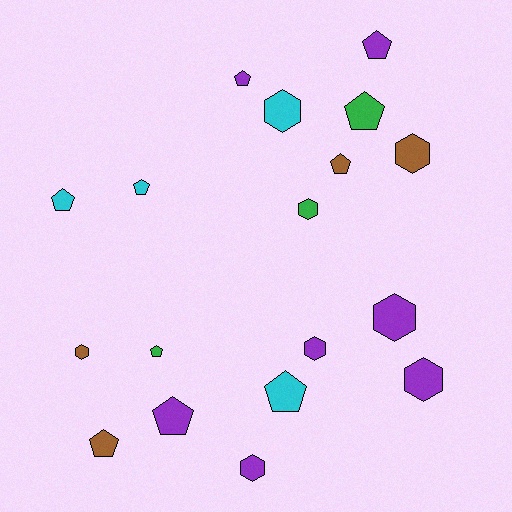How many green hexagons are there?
There is 1 green hexagon.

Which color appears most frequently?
Purple, with 7 objects.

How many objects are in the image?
There are 18 objects.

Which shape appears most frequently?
Pentagon, with 10 objects.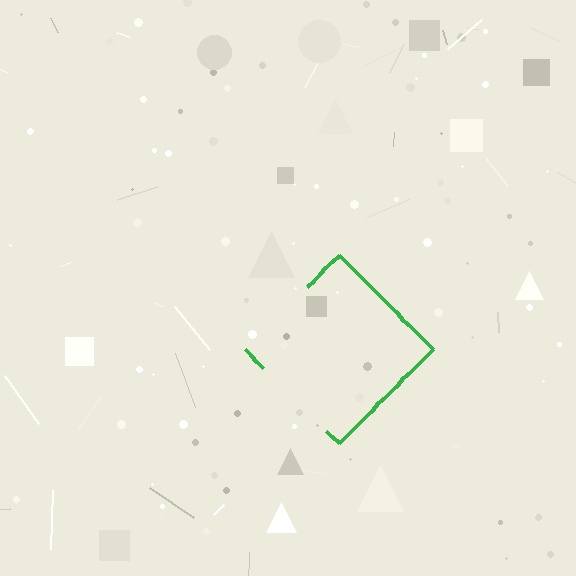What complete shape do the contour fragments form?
The contour fragments form a diamond.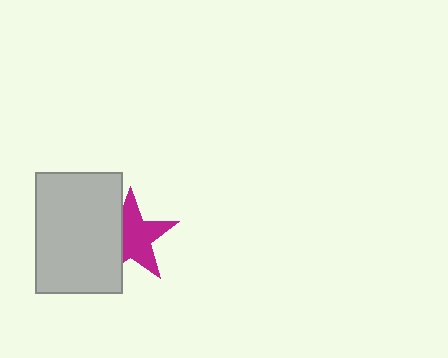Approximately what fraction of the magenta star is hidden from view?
Roughly 35% of the magenta star is hidden behind the light gray rectangle.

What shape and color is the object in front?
The object in front is a light gray rectangle.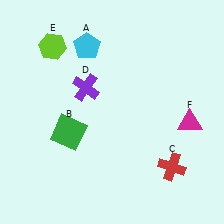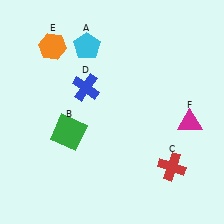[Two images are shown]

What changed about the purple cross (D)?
In Image 1, D is purple. In Image 2, it changed to blue.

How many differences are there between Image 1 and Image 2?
There are 2 differences between the two images.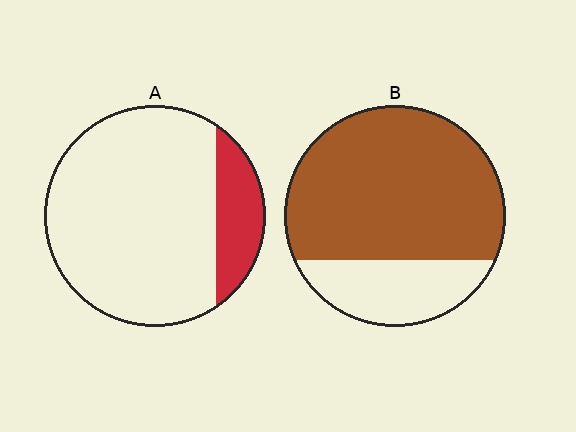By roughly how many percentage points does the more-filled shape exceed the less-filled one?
By roughly 60 percentage points (B over A).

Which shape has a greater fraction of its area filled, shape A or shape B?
Shape B.